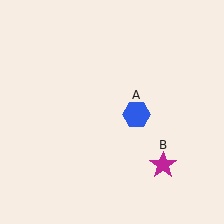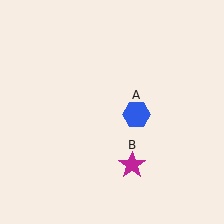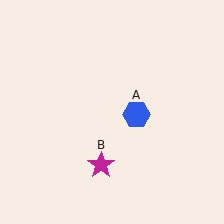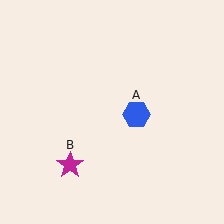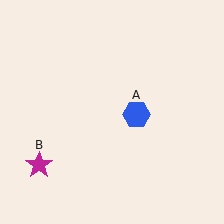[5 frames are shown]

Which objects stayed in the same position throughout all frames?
Blue hexagon (object A) remained stationary.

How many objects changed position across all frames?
1 object changed position: magenta star (object B).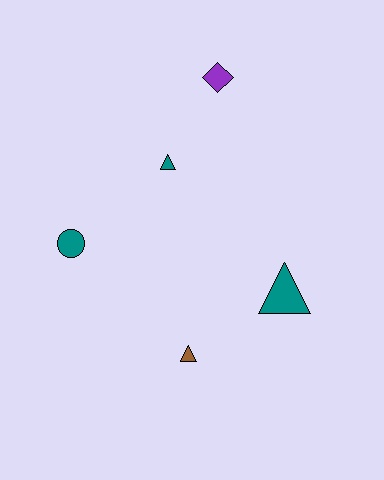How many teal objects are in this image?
There are 3 teal objects.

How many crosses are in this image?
There are no crosses.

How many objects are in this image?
There are 5 objects.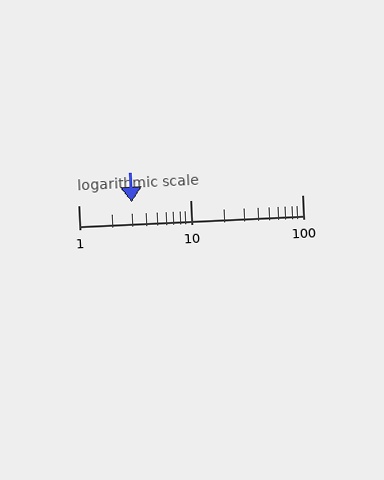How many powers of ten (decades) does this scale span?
The scale spans 2 decades, from 1 to 100.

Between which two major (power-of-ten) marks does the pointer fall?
The pointer is between 1 and 10.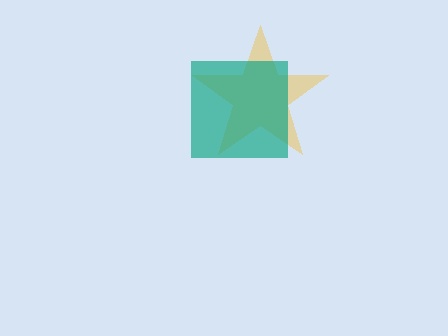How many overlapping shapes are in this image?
There are 2 overlapping shapes in the image.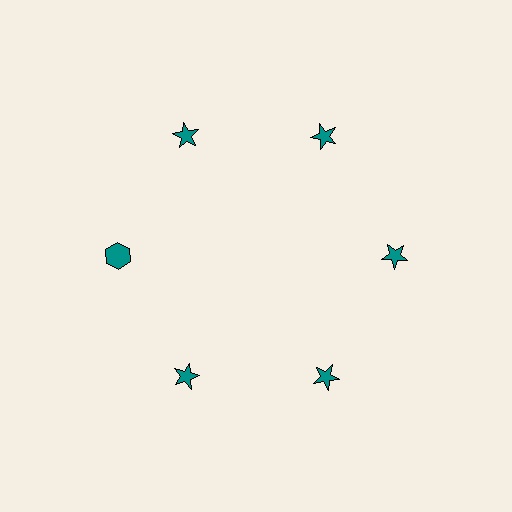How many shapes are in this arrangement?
There are 6 shapes arranged in a ring pattern.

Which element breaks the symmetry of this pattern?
The teal hexagon at roughly the 9 o'clock position breaks the symmetry. All other shapes are teal stars.